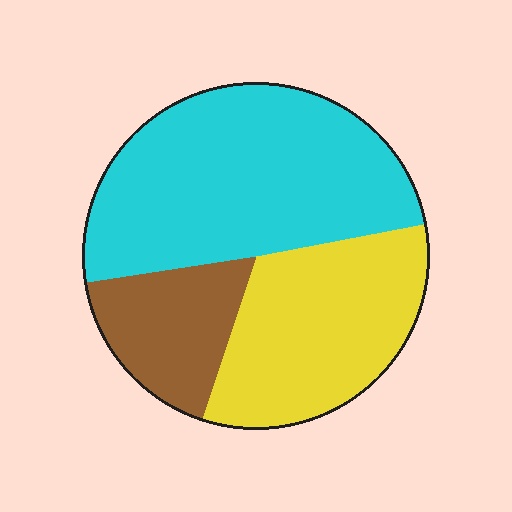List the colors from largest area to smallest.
From largest to smallest: cyan, yellow, brown.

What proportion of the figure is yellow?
Yellow covers roughly 35% of the figure.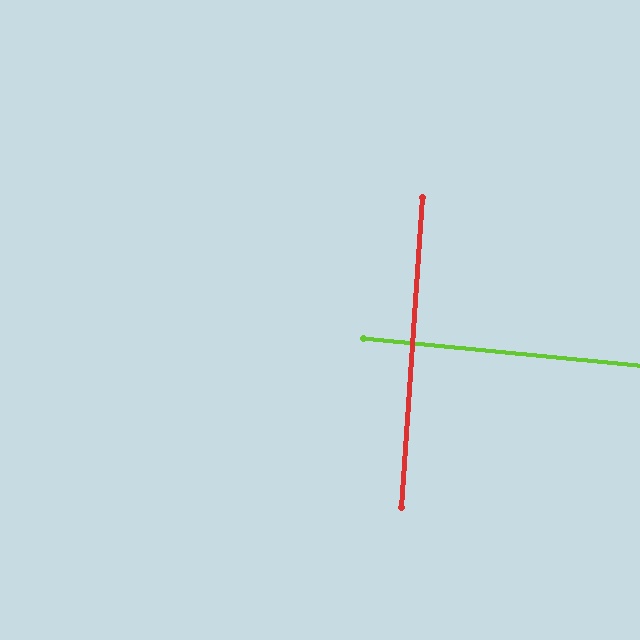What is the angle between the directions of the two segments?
Approximately 88 degrees.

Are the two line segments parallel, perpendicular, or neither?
Perpendicular — they meet at approximately 88°.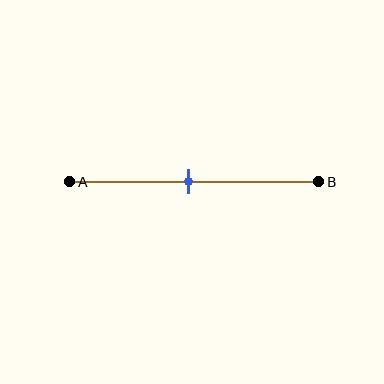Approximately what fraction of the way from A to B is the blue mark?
The blue mark is approximately 50% of the way from A to B.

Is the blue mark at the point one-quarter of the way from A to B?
No, the mark is at about 50% from A, not at the 25% one-quarter point.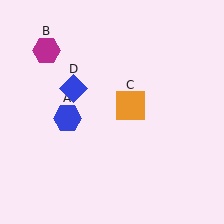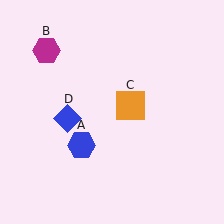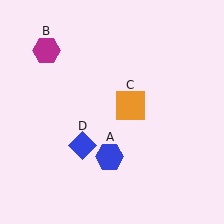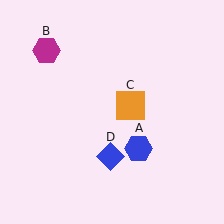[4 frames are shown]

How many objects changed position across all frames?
2 objects changed position: blue hexagon (object A), blue diamond (object D).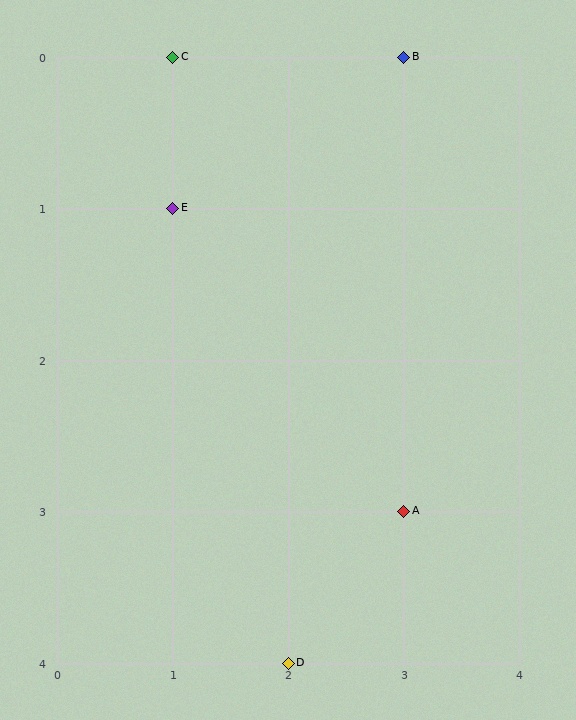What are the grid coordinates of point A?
Point A is at grid coordinates (3, 3).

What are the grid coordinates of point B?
Point B is at grid coordinates (3, 0).